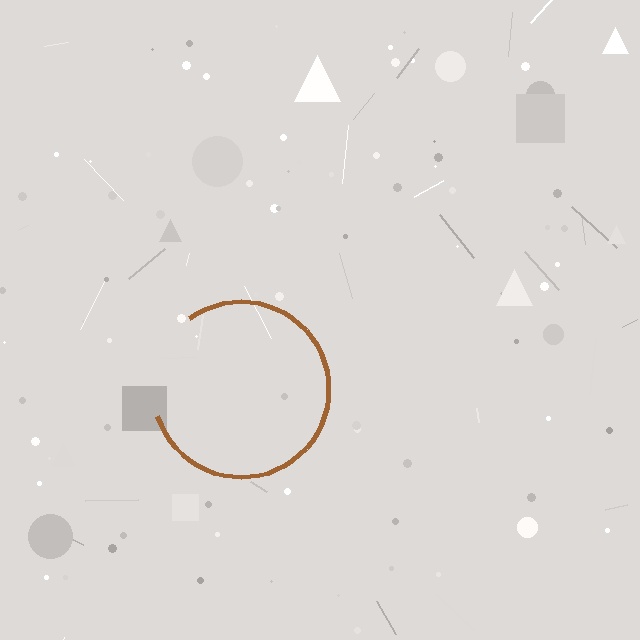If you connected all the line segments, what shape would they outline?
They would outline a circle.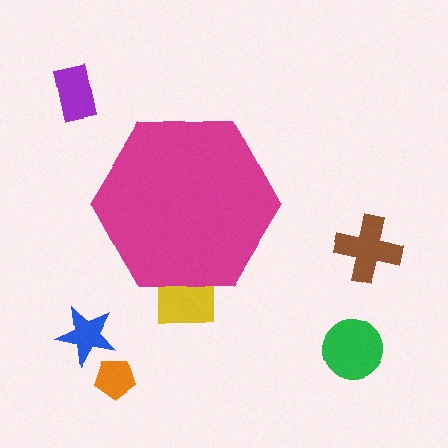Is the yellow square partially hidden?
Yes, the yellow square is partially hidden behind the magenta hexagon.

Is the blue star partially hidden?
No, the blue star is fully visible.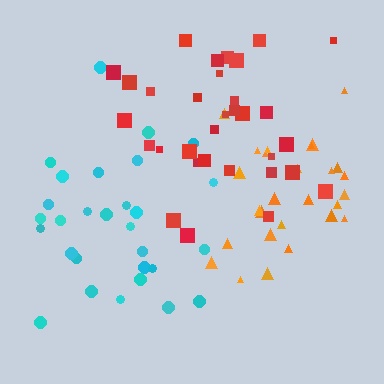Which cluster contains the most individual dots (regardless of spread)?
Red (32).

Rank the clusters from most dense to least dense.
orange, cyan, red.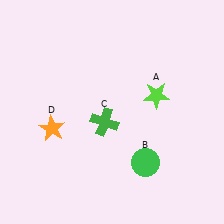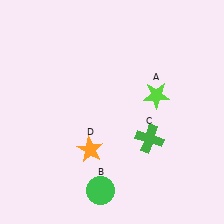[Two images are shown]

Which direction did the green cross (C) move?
The green cross (C) moved right.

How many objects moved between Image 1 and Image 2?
3 objects moved between the two images.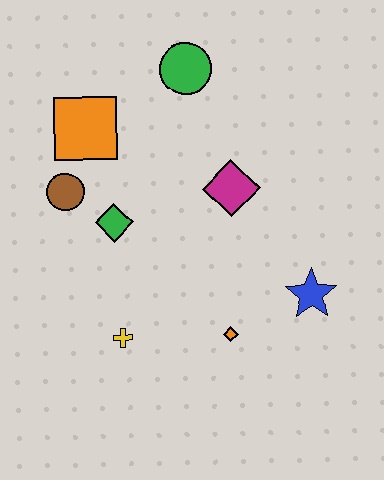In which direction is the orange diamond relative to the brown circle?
The orange diamond is to the right of the brown circle.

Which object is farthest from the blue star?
The orange square is farthest from the blue star.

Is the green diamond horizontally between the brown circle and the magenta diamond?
Yes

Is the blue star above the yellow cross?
Yes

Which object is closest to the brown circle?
The green diamond is closest to the brown circle.